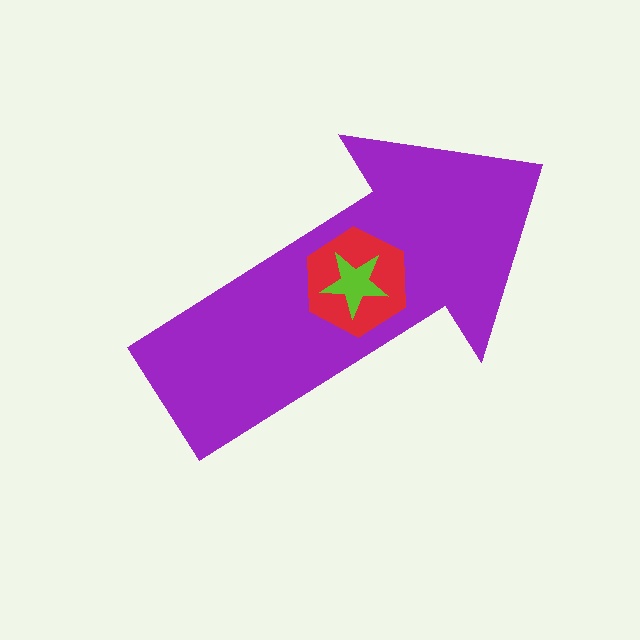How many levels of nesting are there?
3.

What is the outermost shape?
The purple arrow.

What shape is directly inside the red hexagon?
The lime star.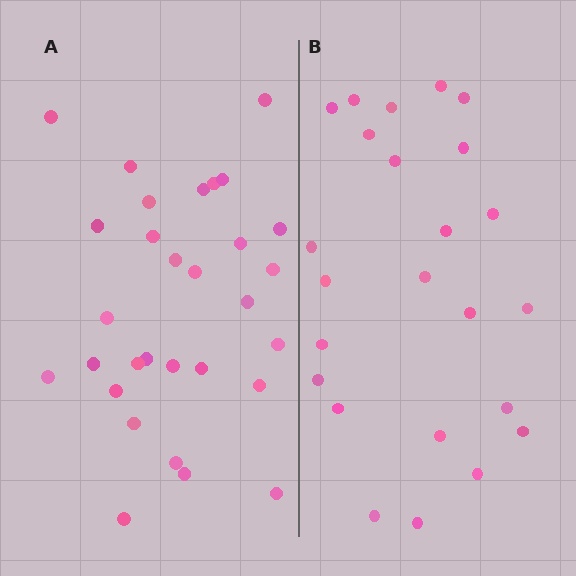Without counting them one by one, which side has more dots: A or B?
Region A (the left region) has more dots.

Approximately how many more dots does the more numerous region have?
Region A has about 6 more dots than region B.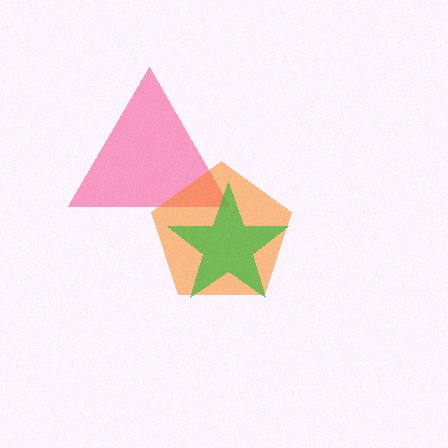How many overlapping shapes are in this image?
There are 3 overlapping shapes in the image.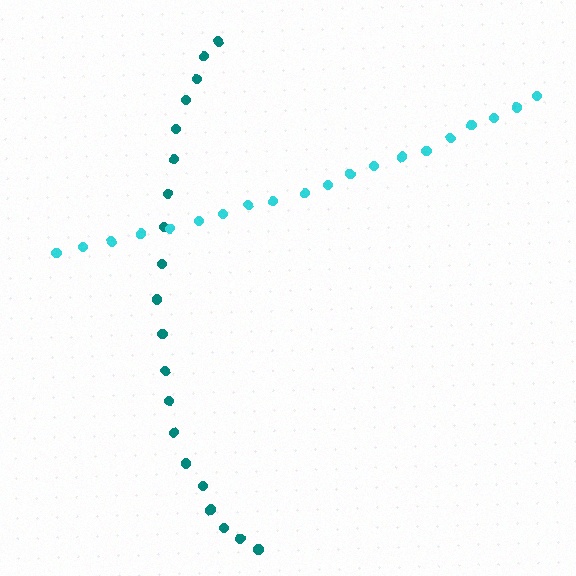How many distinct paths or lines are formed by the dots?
There are 2 distinct paths.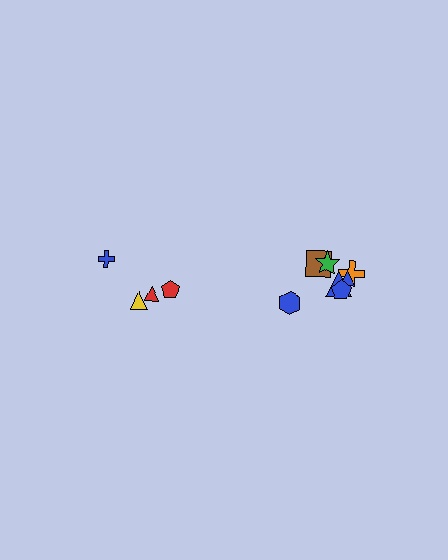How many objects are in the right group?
There are 7 objects.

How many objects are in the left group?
There are 4 objects.